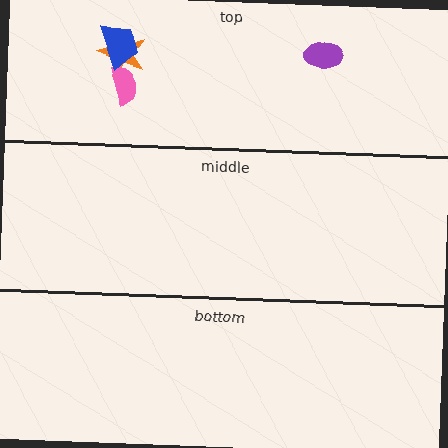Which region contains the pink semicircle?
The top region.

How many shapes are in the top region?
4.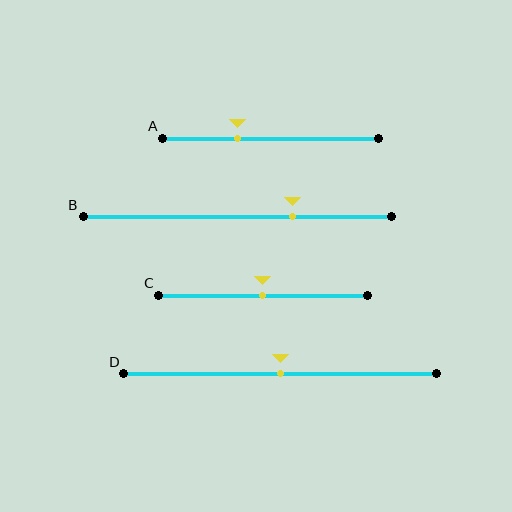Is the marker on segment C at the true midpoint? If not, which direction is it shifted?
Yes, the marker on segment C is at the true midpoint.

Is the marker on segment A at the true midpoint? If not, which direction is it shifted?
No, the marker on segment A is shifted to the left by about 15% of the segment length.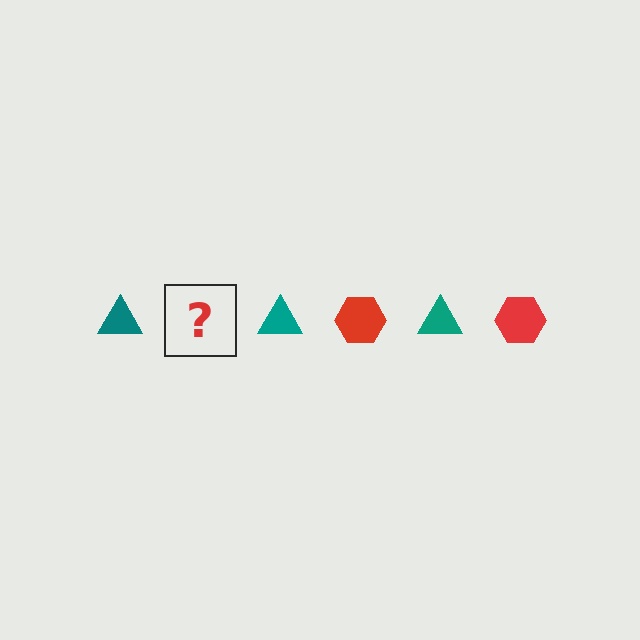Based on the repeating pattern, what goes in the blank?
The blank should be a red hexagon.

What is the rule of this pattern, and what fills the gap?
The rule is that the pattern alternates between teal triangle and red hexagon. The gap should be filled with a red hexagon.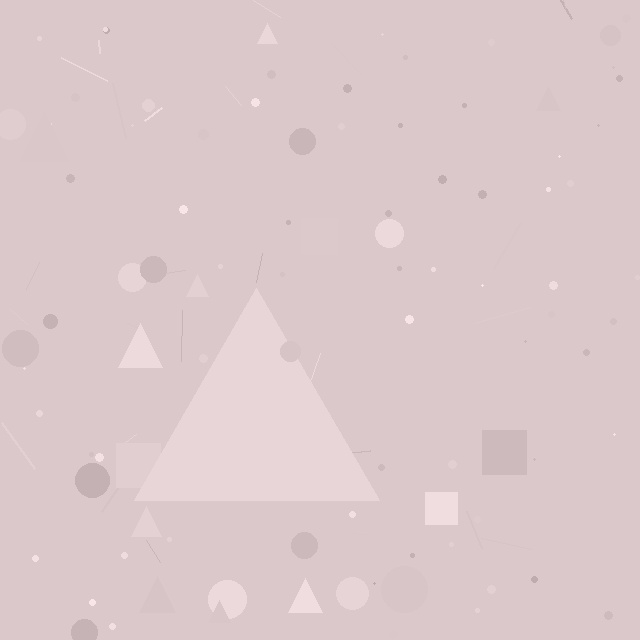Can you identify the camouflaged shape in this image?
The camouflaged shape is a triangle.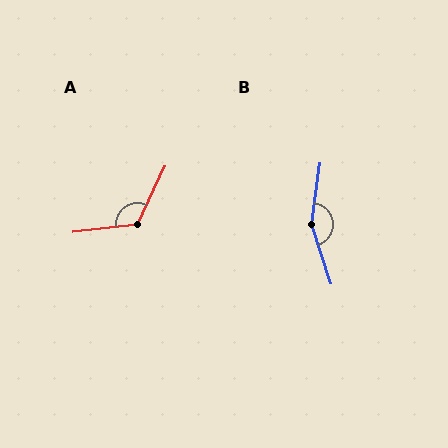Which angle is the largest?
B, at approximately 154 degrees.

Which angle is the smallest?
A, at approximately 122 degrees.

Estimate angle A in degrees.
Approximately 122 degrees.